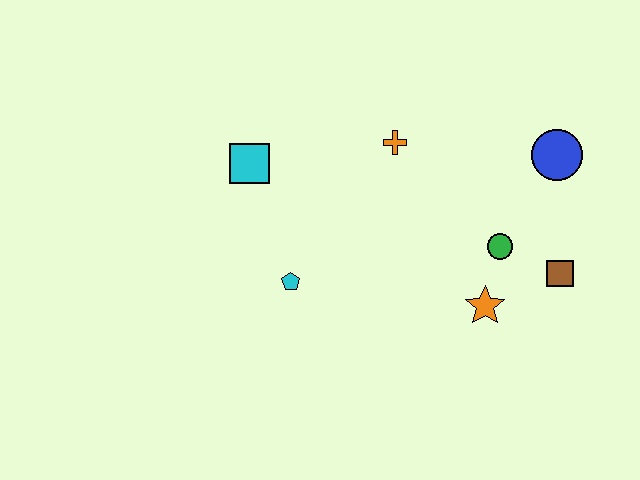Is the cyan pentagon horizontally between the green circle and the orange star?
No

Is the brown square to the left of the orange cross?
No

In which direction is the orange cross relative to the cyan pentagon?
The orange cross is above the cyan pentagon.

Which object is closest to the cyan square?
The cyan pentagon is closest to the cyan square.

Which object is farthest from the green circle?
The cyan square is farthest from the green circle.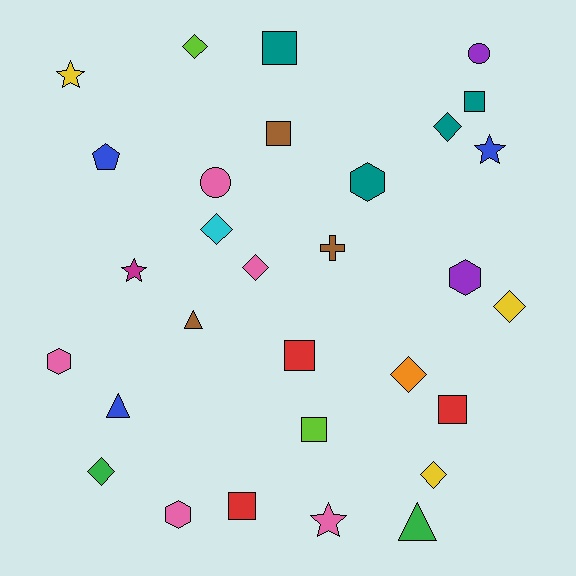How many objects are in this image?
There are 30 objects.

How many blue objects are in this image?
There are 3 blue objects.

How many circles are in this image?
There are 2 circles.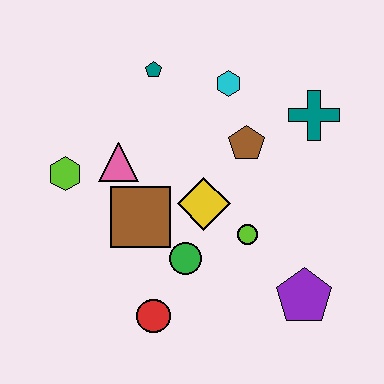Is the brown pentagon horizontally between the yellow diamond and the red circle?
No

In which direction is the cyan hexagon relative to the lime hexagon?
The cyan hexagon is to the right of the lime hexagon.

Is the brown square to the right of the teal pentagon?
No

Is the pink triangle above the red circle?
Yes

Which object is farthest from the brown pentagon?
The red circle is farthest from the brown pentagon.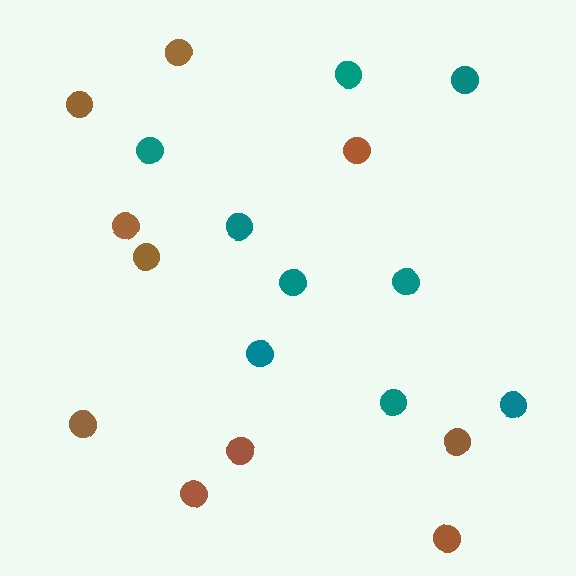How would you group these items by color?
There are 2 groups: one group of brown circles (10) and one group of teal circles (9).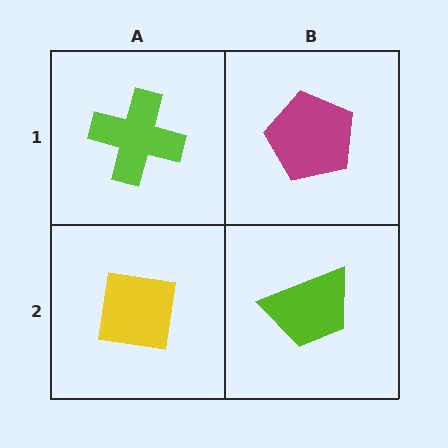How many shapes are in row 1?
2 shapes.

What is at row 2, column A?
A yellow square.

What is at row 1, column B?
A magenta pentagon.